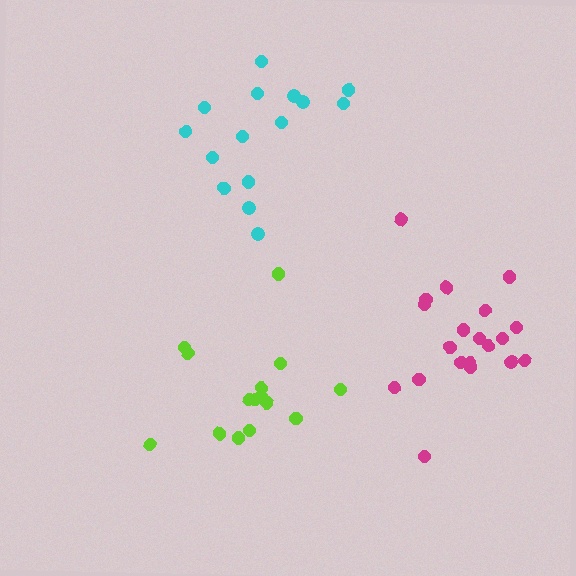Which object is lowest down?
The lime cluster is bottommost.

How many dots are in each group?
Group 1: 15 dots, Group 2: 15 dots, Group 3: 20 dots (50 total).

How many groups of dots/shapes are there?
There are 3 groups.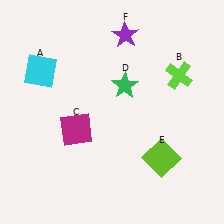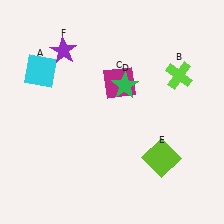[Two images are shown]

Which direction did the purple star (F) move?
The purple star (F) moved left.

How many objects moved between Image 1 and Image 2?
2 objects moved between the two images.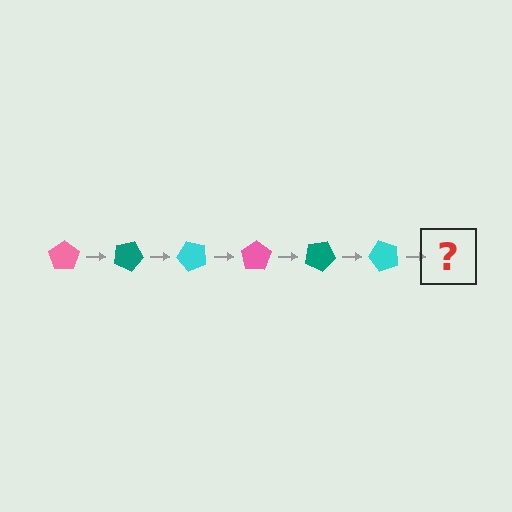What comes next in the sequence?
The next element should be a pink pentagon, rotated 150 degrees from the start.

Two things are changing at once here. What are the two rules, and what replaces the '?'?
The two rules are that it rotates 25 degrees each step and the color cycles through pink, teal, and cyan. The '?' should be a pink pentagon, rotated 150 degrees from the start.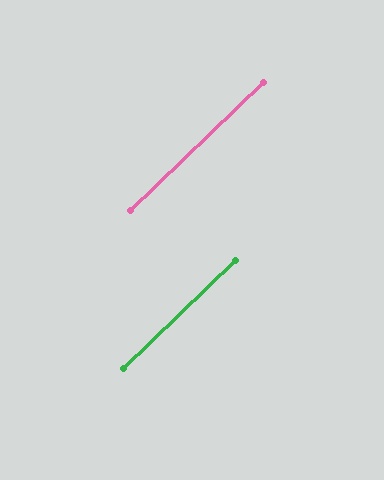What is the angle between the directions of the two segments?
Approximately 0 degrees.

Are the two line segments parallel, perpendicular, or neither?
Parallel — their directions differ by only 0.1°.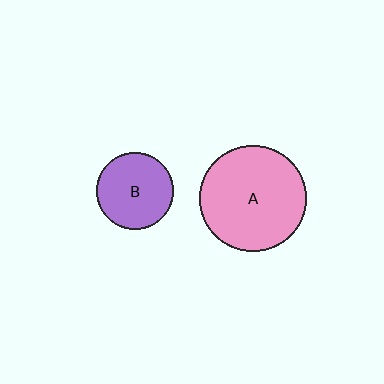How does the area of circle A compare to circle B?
Approximately 1.9 times.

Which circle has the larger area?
Circle A (pink).